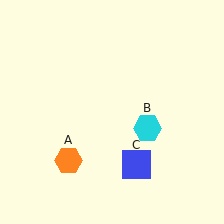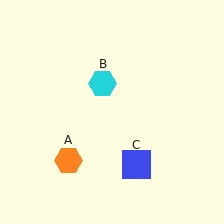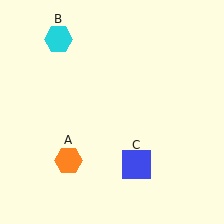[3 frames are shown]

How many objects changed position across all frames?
1 object changed position: cyan hexagon (object B).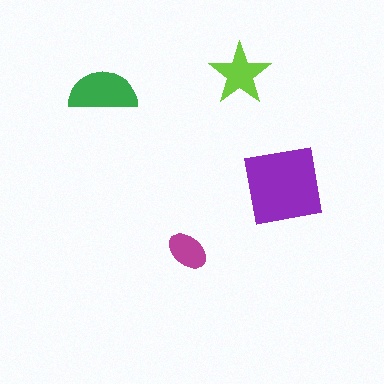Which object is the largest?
The purple square.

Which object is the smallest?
The magenta ellipse.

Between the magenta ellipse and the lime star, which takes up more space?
The lime star.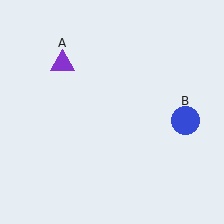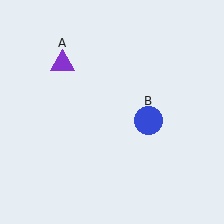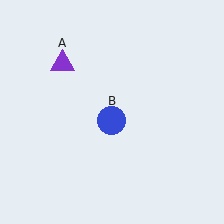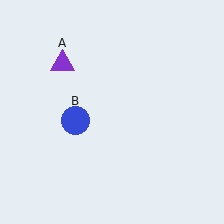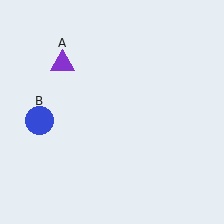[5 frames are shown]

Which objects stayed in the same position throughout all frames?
Purple triangle (object A) remained stationary.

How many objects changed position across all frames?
1 object changed position: blue circle (object B).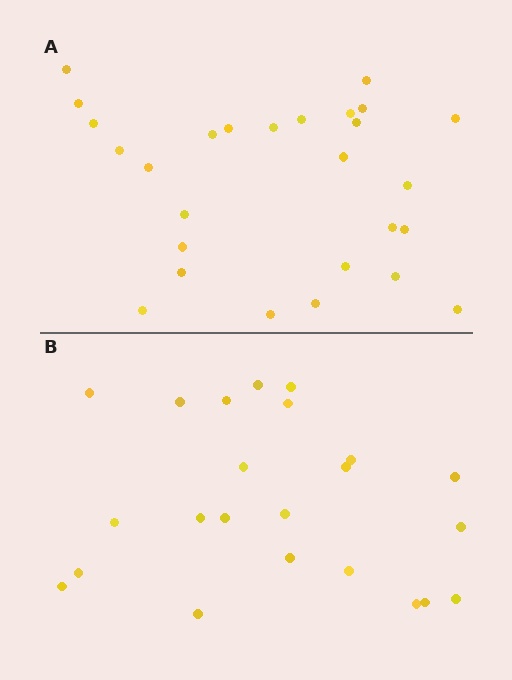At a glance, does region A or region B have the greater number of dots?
Region A (the top region) has more dots.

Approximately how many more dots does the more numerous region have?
Region A has about 4 more dots than region B.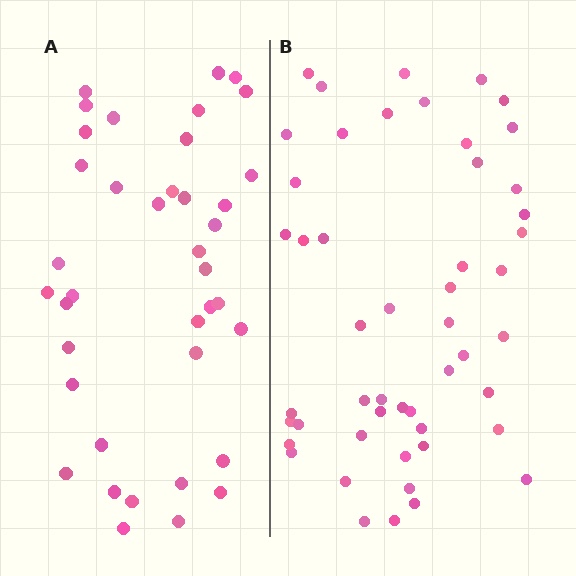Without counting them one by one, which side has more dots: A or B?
Region B (the right region) has more dots.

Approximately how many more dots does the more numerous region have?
Region B has roughly 12 or so more dots than region A.